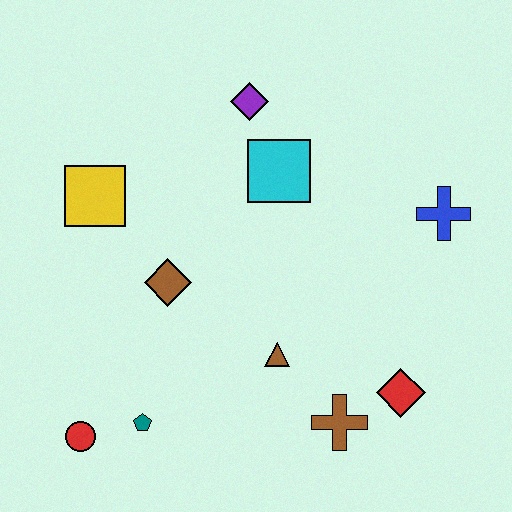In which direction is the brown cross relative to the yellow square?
The brown cross is to the right of the yellow square.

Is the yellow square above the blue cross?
Yes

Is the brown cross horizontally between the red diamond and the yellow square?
Yes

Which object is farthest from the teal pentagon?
The blue cross is farthest from the teal pentagon.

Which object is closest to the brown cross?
The red diamond is closest to the brown cross.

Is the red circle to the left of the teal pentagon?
Yes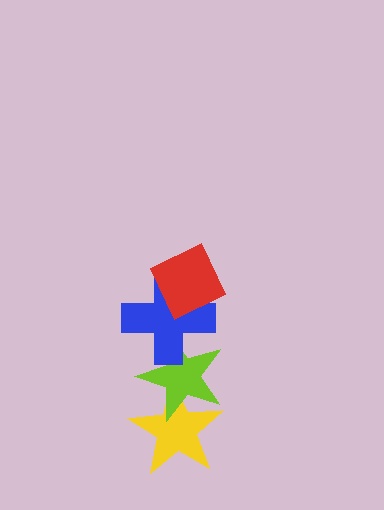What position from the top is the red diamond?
The red diamond is 1st from the top.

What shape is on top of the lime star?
The blue cross is on top of the lime star.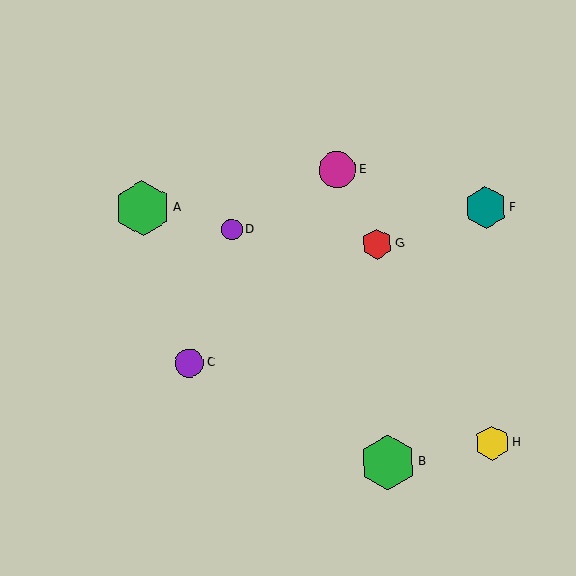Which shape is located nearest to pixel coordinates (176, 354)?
The purple circle (labeled C) at (189, 363) is nearest to that location.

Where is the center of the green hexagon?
The center of the green hexagon is at (143, 208).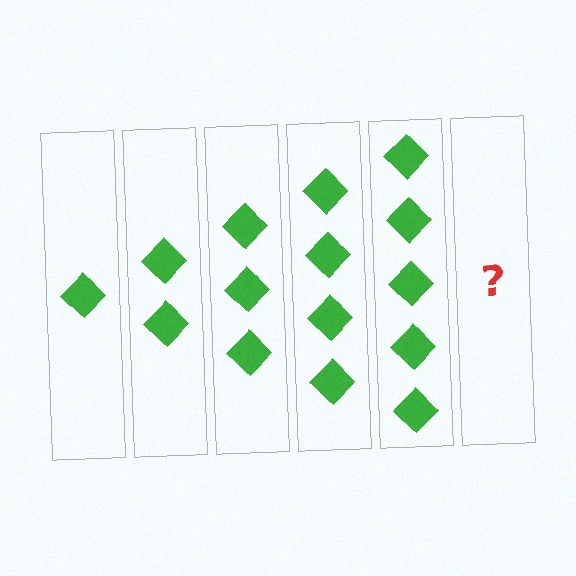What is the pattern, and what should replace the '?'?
The pattern is that each step adds one more diamond. The '?' should be 6 diamonds.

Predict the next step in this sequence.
The next step is 6 diamonds.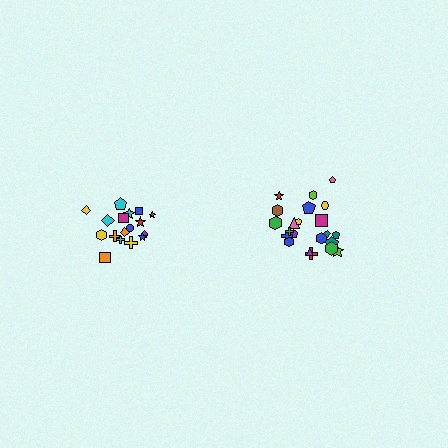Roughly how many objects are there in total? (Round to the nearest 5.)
Roughly 40 objects in total.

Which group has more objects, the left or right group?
The right group.